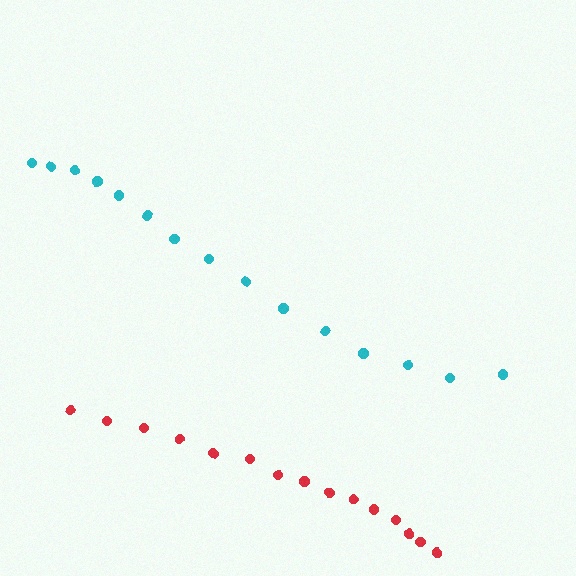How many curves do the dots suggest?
There are 2 distinct paths.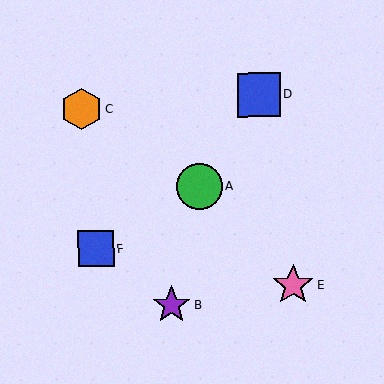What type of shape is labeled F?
Shape F is a blue square.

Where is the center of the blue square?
The center of the blue square is at (259, 95).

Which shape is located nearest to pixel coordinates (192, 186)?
The green circle (labeled A) at (199, 186) is nearest to that location.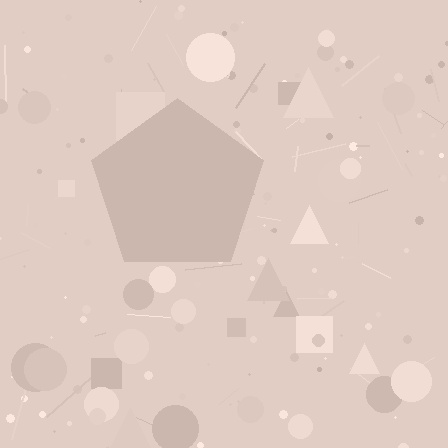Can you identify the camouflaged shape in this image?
The camouflaged shape is a pentagon.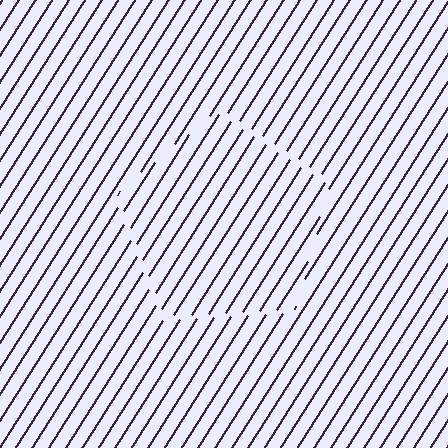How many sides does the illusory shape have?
5 sides — the line-ends trace a pentagon.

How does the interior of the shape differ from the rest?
The interior of the shape contains the same grating, shifted by half a period — the contour is defined by the phase discontinuity where line-ends from the inner and outer gratings abut.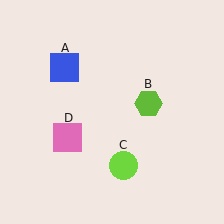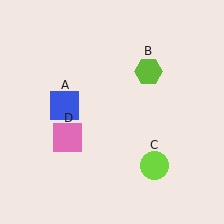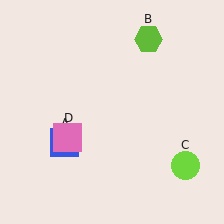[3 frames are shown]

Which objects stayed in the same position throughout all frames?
Pink square (object D) remained stationary.